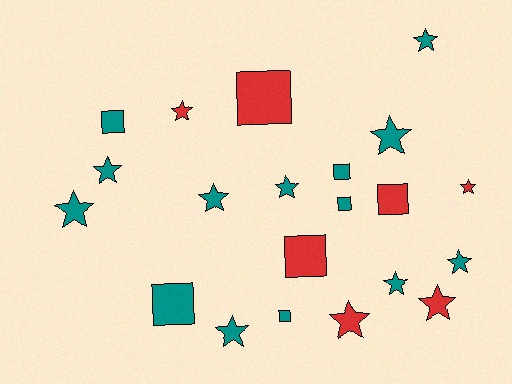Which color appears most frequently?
Teal, with 14 objects.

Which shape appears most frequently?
Star, with 13 objects.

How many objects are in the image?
There are 21 objects.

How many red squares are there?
There are 3 red squares.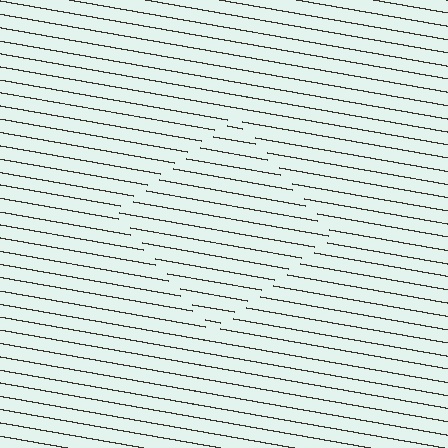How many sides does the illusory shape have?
4 sides — the line-ends trace a square.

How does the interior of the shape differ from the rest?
The interior of the shape contains the same grating, shifted by half a period — the contour is defined by the phase discontinuity where line-ends from the inner and outer gratings abut.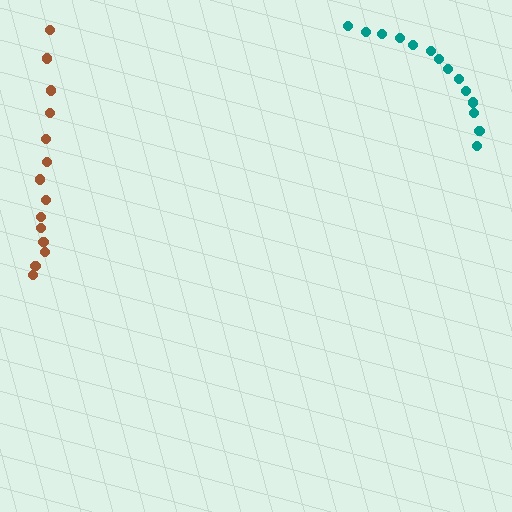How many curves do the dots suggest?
There are 2 distinct paths.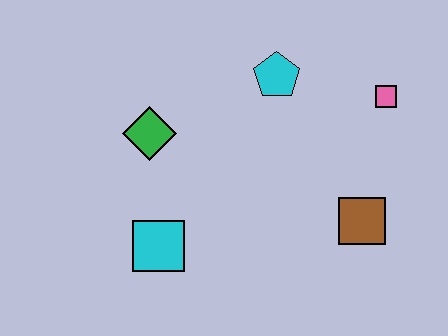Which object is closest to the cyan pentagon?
The pink square is closest to the cyan pentagon.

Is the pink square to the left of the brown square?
No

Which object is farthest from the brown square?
The green diamond is farthest from the brown square.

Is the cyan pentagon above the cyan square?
Yes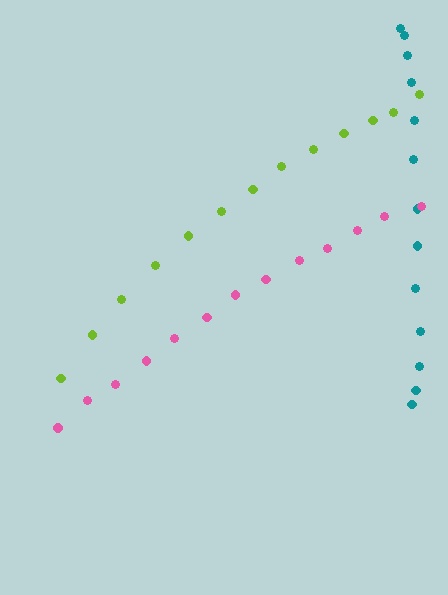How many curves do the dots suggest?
There are 3 distinct paths.